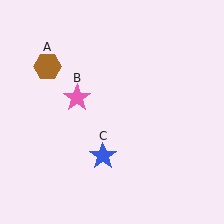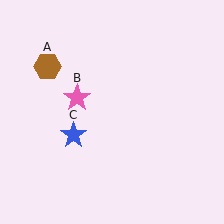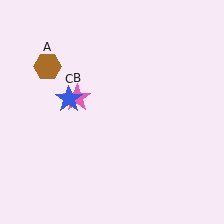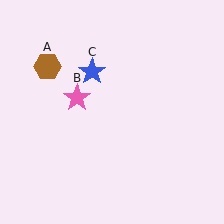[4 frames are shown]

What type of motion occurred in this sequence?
The blue star (object C) rotated clockwise around the center of the scene.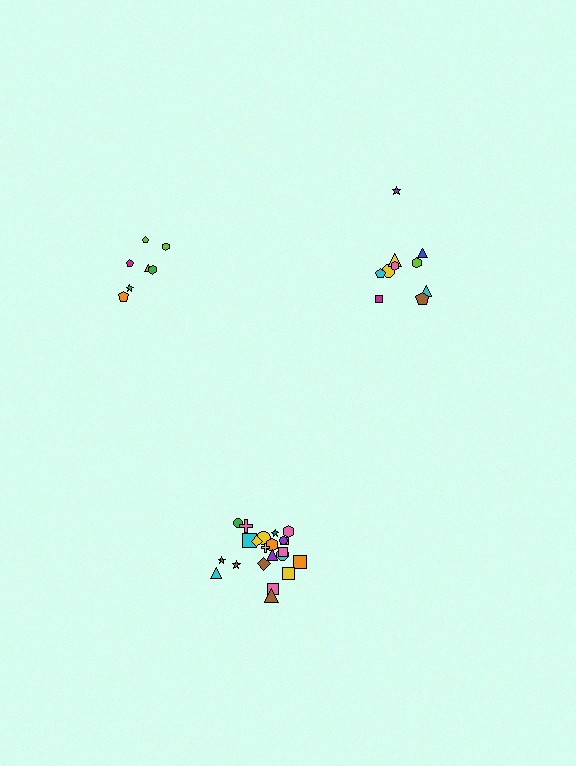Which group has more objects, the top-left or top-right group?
The top-right group.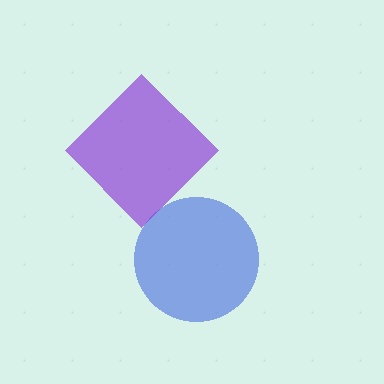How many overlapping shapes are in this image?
There are 2 overlapping shapes in the image.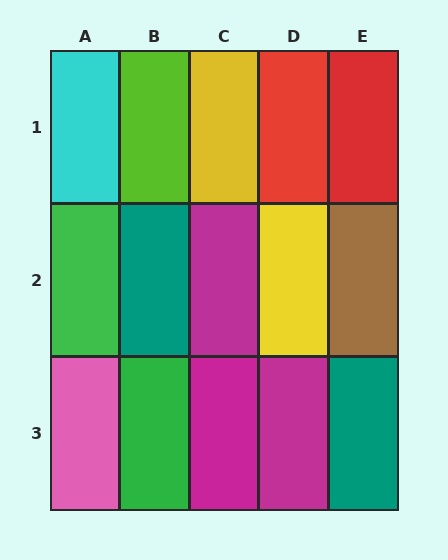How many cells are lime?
1 cell is lime.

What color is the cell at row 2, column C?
Magenta.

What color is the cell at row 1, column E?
Red.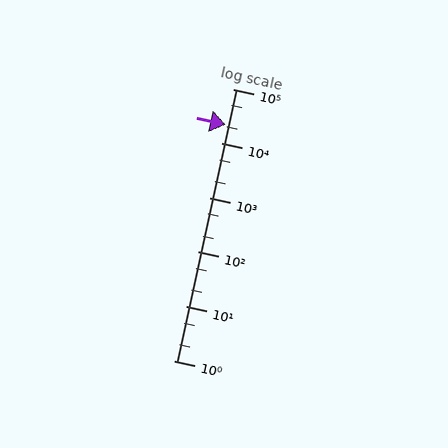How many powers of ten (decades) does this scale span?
The scale spans 5 decades, from 1 to 100000.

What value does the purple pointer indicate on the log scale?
The pointer indicates approximately 22000.